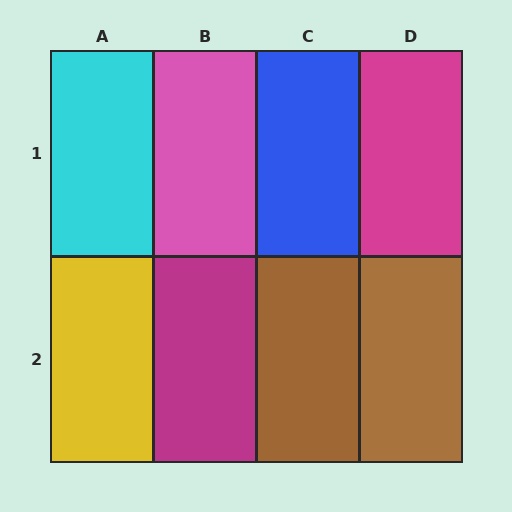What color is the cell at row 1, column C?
Blue.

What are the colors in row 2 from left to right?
Yellow, magenta, brown, brown.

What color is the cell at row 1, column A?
Cyan.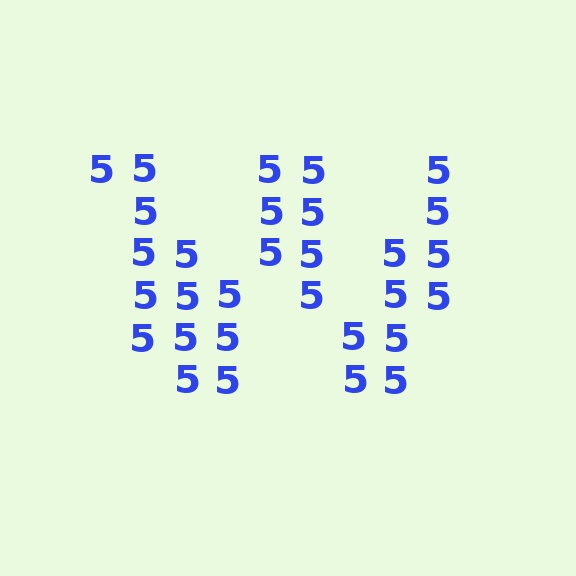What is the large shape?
The large shape is the letter W.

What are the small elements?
The small elements are digit 5's.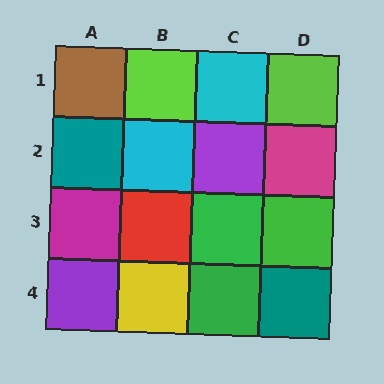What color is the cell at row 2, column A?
Teal.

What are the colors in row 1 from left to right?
Brown, lime, cyan, lime.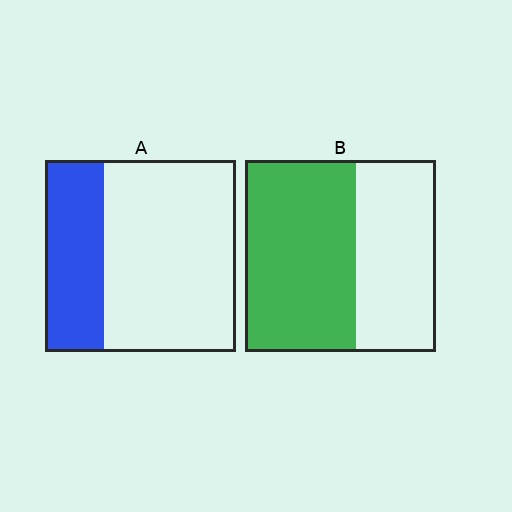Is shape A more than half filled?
No.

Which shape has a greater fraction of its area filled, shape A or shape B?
Shape B.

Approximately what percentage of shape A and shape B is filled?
A is approximately 30% and B is approximately 60%.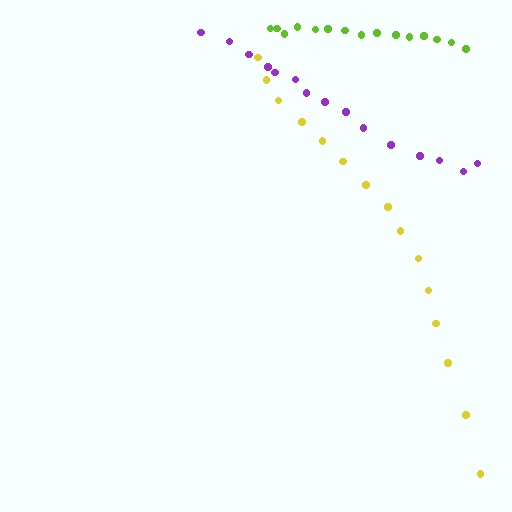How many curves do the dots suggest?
There are 3 distinct paths.